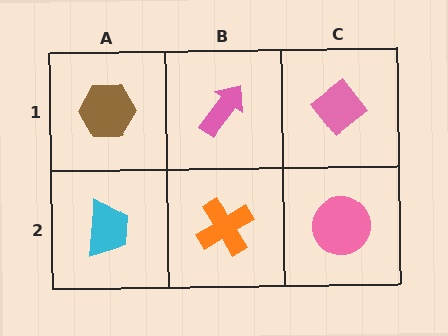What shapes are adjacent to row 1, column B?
An orange cross (row 2, column B), a brown hexagon (row 1, column A), a pink diamond (row 1, column C).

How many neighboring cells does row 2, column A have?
2.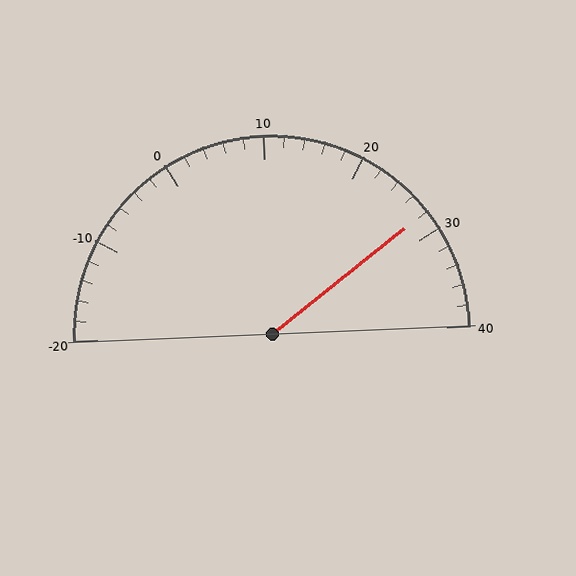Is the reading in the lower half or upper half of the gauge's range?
The reading is in the upper half of the range (-20 to 40).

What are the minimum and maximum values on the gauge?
The gauge ranges from -20 to 40.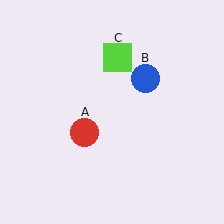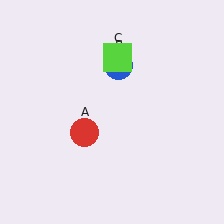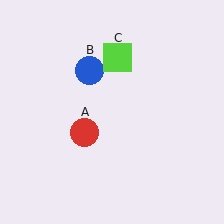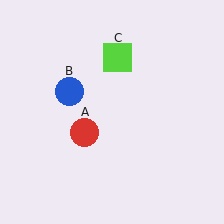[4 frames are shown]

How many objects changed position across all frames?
1 object changed position: blue circle (object B).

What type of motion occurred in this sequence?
The blue circle (object B) rotated counterclockwise around the center of the scene.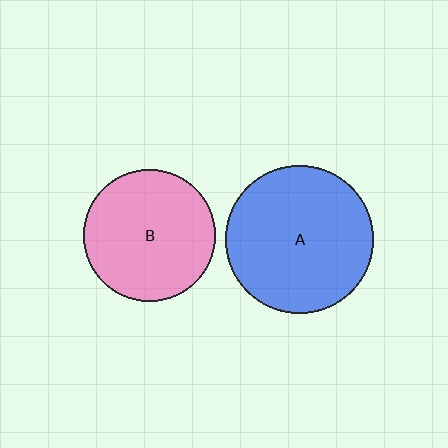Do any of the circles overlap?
No, none of the circles overlap.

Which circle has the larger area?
Circle A (blue).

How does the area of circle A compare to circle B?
Approximately 1.3 times.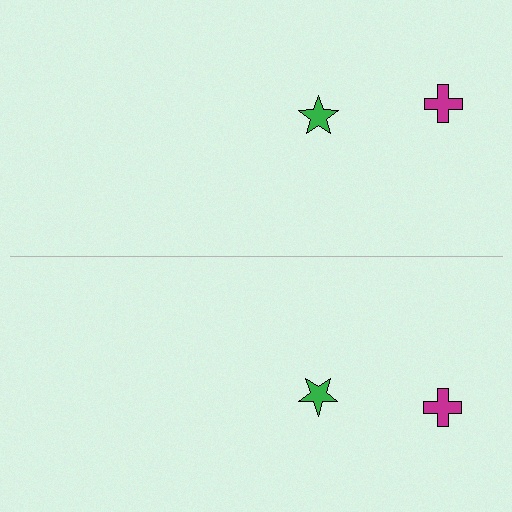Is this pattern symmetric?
Yes, this pattern has bilateral (reflection) symmetry.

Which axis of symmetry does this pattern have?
The pattern has a horizontal axis of symmetry running through the center of the image.